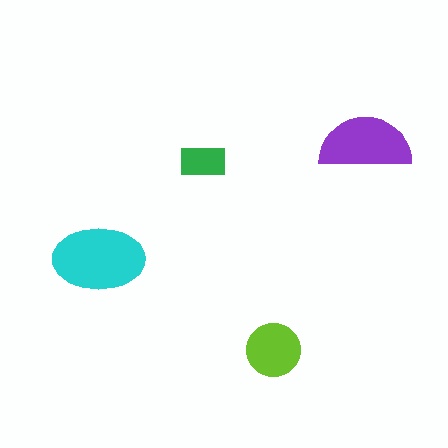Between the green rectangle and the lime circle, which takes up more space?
The lime circle.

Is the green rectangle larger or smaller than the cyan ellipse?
Smaller.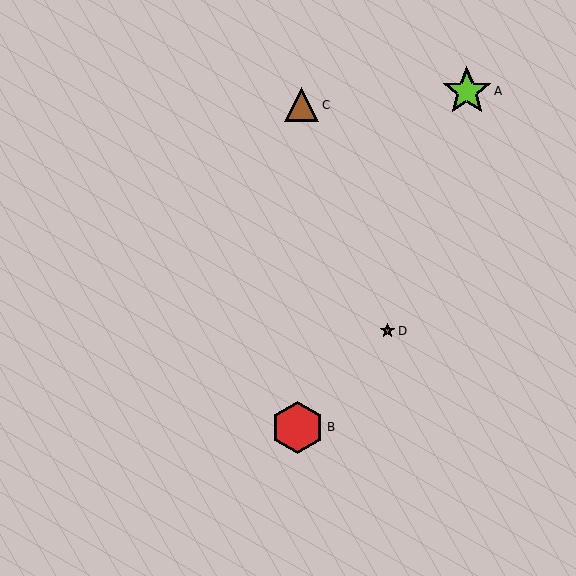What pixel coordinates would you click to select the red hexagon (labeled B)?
Click at (297, 427) to select the red hexagon B.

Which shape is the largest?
The red hexagon (labeled B) is the largest.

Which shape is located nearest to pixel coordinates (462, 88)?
The lime star (labeled A) at (467, 91) is nearest to that location.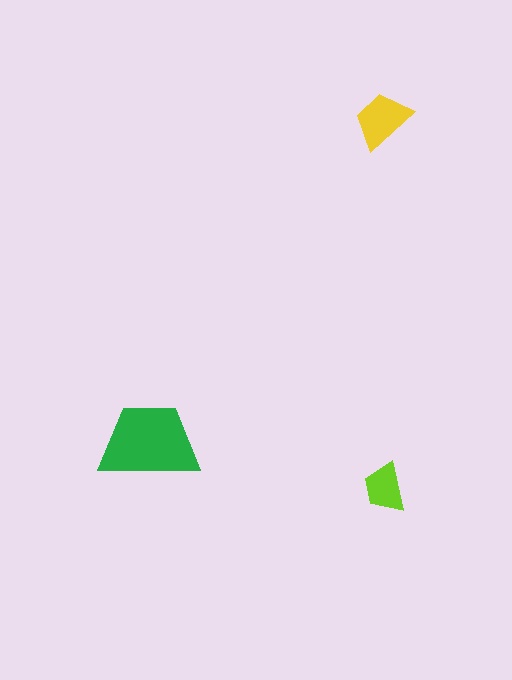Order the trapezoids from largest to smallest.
the green one, the yellow one, the lime one.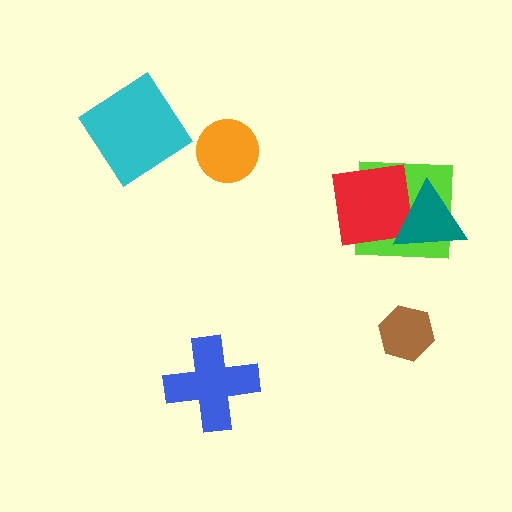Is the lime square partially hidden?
Yes, it is partially covered by another shape.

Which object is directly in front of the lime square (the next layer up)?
The red square is directly in front of the lime square.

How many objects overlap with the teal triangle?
2 objects overlap with the teal triangle.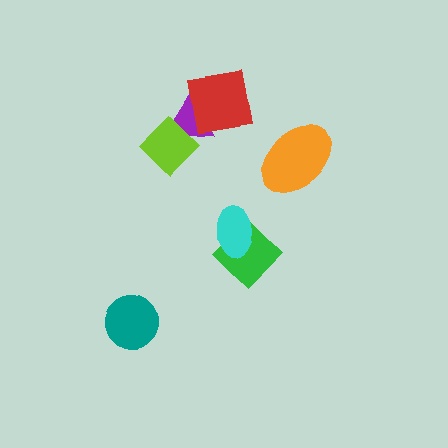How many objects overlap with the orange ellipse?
0 objects overlap with the orange ellipse.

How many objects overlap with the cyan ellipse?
1 object overlaps with the cyan ellipse.